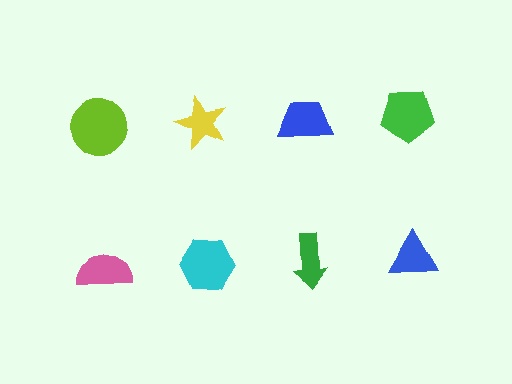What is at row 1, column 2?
A yellow star.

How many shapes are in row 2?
4 shapes.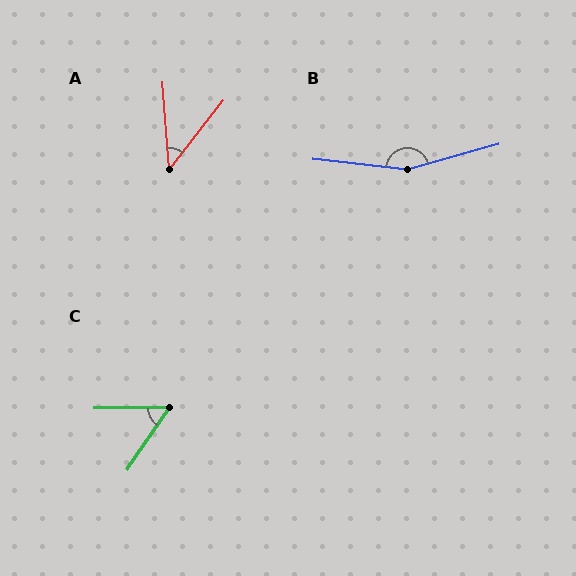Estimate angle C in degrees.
Approximately 55 degrees.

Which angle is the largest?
B, at approximately 158 degrees.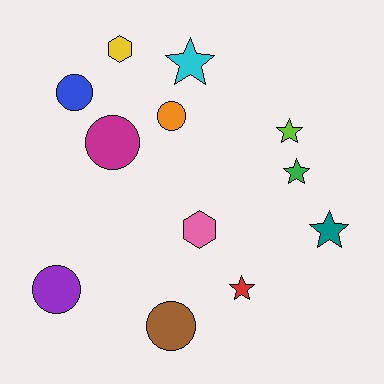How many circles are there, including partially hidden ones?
There are 5 circles.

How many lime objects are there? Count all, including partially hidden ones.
There is 1 lime object.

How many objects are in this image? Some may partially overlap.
There are 12 objects.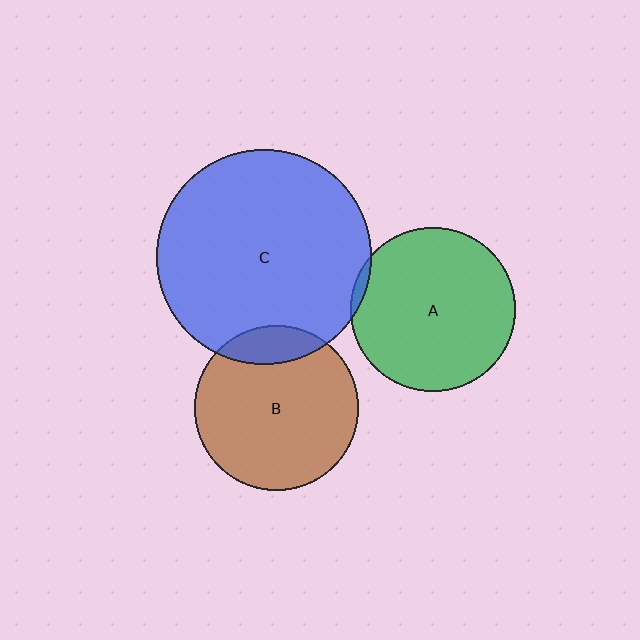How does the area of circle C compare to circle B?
Approximately 1.7 times.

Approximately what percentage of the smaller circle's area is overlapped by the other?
Approximately 5%.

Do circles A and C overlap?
Yes.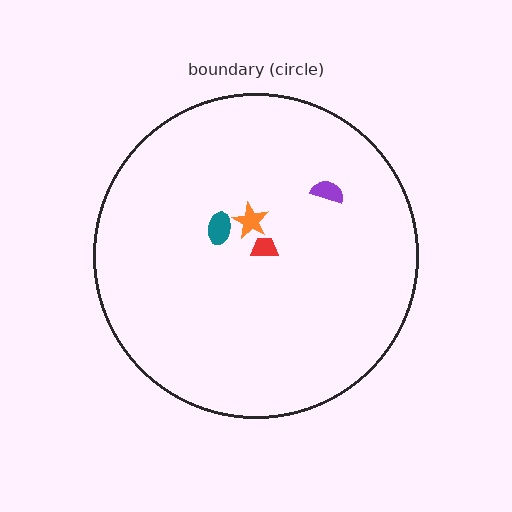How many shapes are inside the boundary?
4 inside, 0 outside.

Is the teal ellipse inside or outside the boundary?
Inside.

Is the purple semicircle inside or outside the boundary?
Inside.